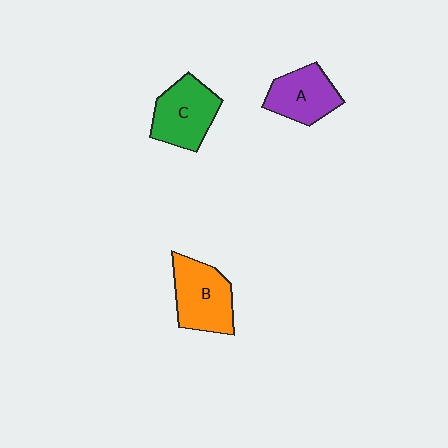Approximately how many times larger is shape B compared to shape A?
Approximately 1.2 times.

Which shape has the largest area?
Shape B (orange).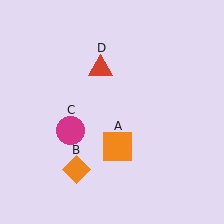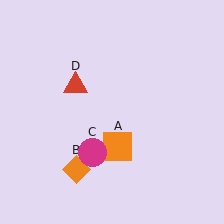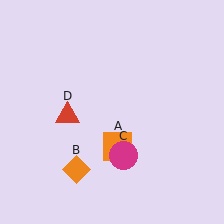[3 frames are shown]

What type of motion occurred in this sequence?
The magenta circle (object C), red triangle (object D) rotated counterclockwise around the center of the scene.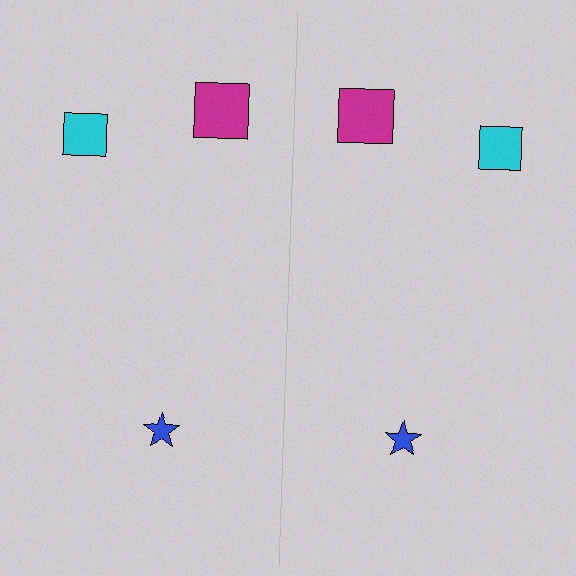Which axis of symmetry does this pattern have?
The pattern has a vertical axis of symmetry running through the center of the image.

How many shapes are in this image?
There are 6 shapes in this image.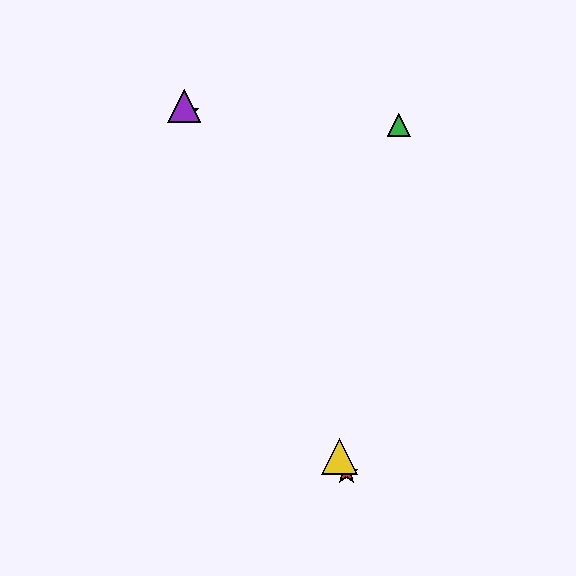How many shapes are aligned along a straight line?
4 shapes (the red star, the blue star, the yellow triangle, the purple triangle) are aligned along a straight line.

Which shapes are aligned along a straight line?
The red star, the blue star, the yellow triangle, the purple triangle are aligned along a straight line.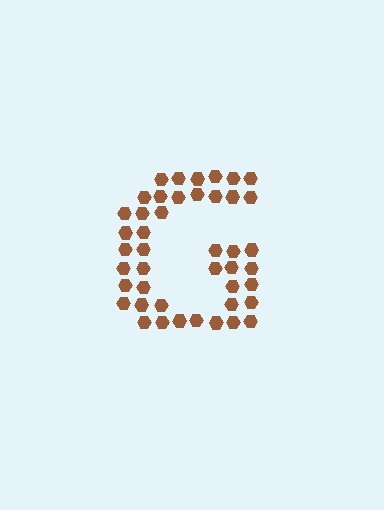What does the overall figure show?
The overall figure shows the letter G.